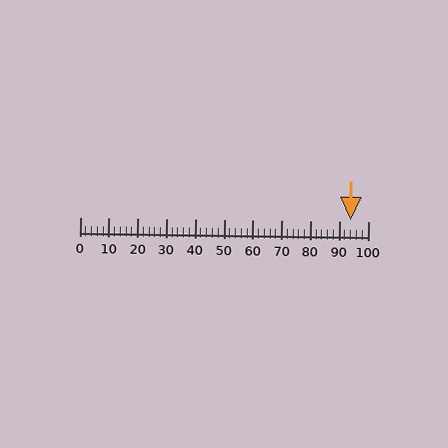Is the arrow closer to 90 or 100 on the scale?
The arrow is closer to 90.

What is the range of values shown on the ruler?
The ruler shows values from 0 to 100.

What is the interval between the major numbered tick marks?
The major tick marks are spaced 10 units apart.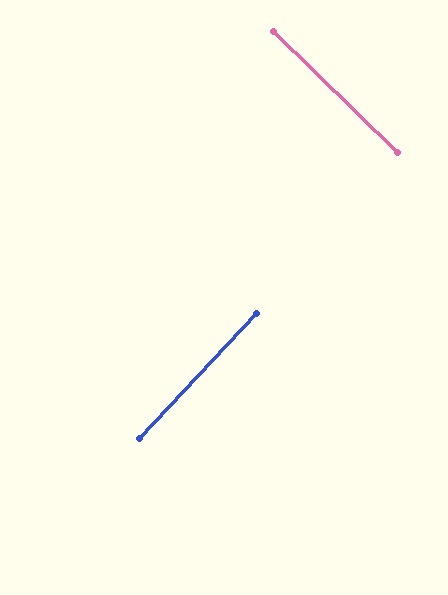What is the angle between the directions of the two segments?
Approximately 89 degrees.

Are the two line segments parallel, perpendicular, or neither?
Perpendicular — they meet at approximately 89°.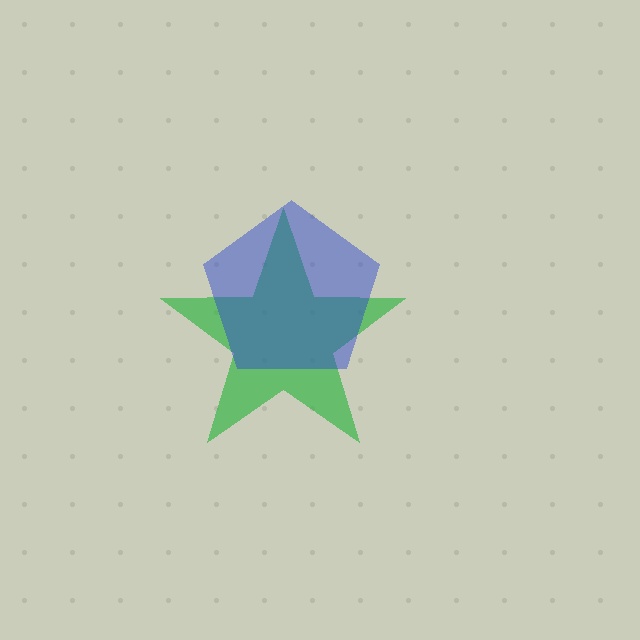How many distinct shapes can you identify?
There are 2 distinct shapes: a green star, a blue pentagon.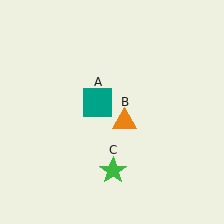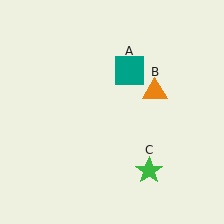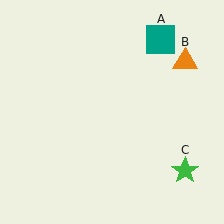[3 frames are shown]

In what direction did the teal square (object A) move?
The teal square (object A) moved up and to the right.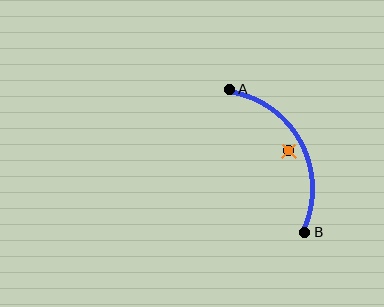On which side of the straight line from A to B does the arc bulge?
The arc bulges to the right of the straight line connecting A and B.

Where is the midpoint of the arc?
The arc midpoint is the point on the curve farthest from the straight line joining A and B. It sits to the right of that line.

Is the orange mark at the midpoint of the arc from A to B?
No — the orange mark does not lie on the arc at all. It sits slightly inside the curve.